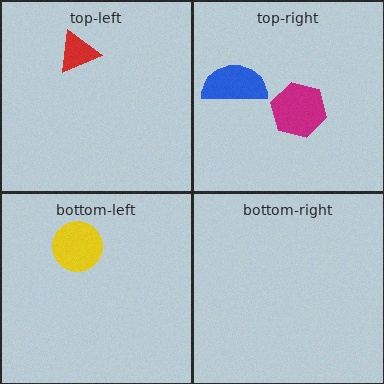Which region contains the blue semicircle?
The top-right region.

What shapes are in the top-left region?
The red triangle.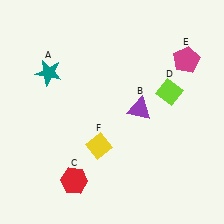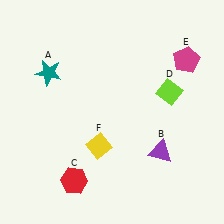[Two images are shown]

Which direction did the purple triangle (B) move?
The purple triangle (B) moved down.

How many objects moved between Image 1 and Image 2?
1 object moved between the two images.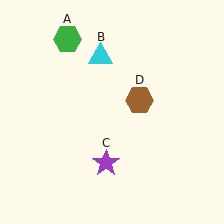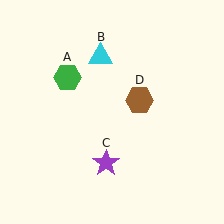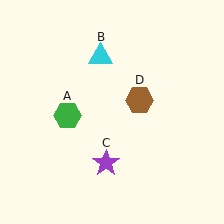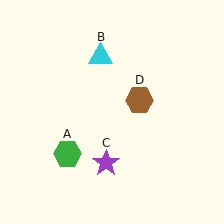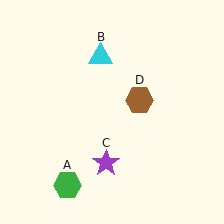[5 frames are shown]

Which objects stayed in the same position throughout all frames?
Cyan triangle (object B) and purple star (object C) and brown hexagon (object D) remained stationary.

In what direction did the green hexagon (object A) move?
The green hexagon (object A) moved down.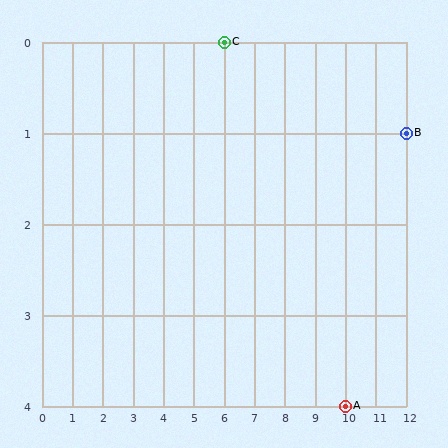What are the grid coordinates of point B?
Point B is at grid coordinates (12, 1).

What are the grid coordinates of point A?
Point A is at grid coordinates (10, 4).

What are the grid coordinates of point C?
Point C is at grid coordinates (6, 0).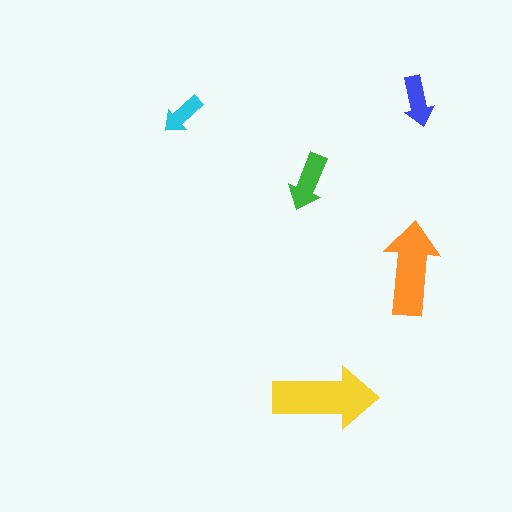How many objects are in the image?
There are 5 objects in the image.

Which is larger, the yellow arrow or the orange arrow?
The yellow one.